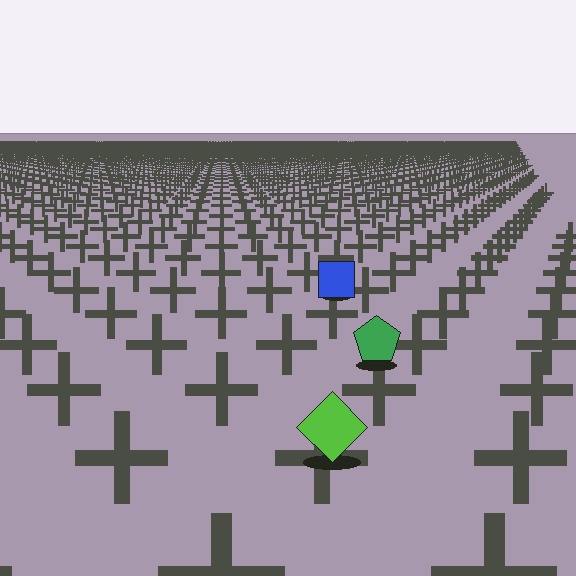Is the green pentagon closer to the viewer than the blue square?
Yes. The green pentagon is closer — you can tell from the texture gradient: the ground texture is coarser near it.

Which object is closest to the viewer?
The lime diamond is closest. The texture marks near it are larger and more spread out.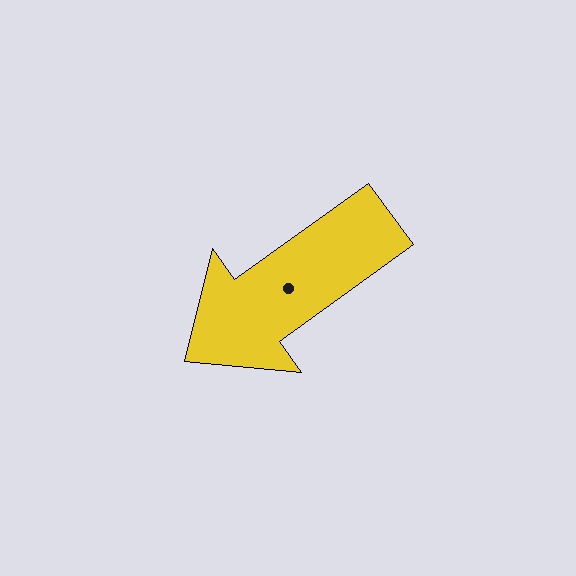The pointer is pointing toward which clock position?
Roughly 8 o'clock.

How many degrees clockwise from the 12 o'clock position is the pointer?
Approximately 234 degrees.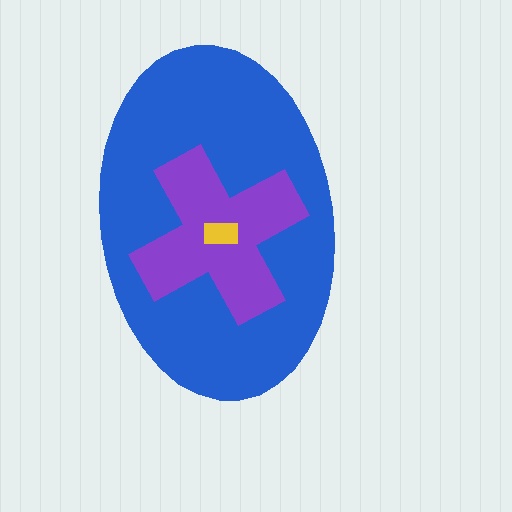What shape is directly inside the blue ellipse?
The purple cross.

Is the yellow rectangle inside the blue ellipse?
Yes.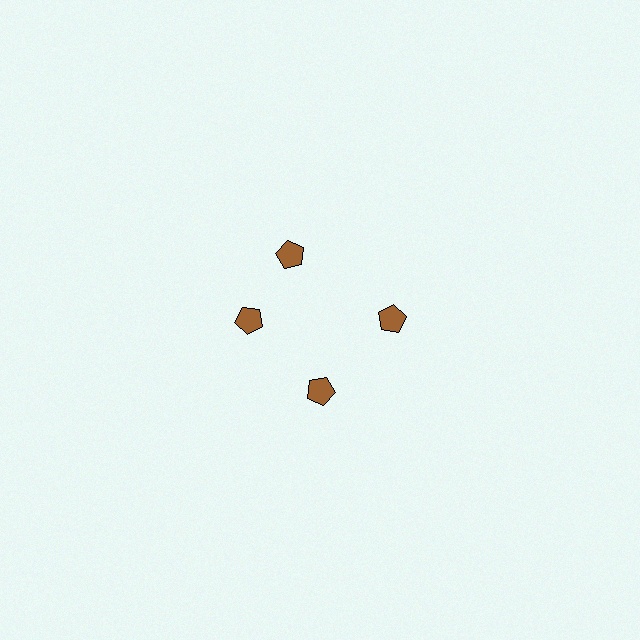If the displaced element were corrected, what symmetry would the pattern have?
It would have 4-fold rotational symmetry — the pattern would map onto itself every 90 degrees.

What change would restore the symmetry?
The symmetry would be restored by rotating it back into even spacing with its neighbors so that all 4 pentagons sit at equal angles and equal distance from the center.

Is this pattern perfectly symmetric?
No. The 4 brown pentagons are arranged in a ring, but one element near the 12 o'clock position is rotated out of alignment along the ring, breaking the 4-fold rotational symmetry.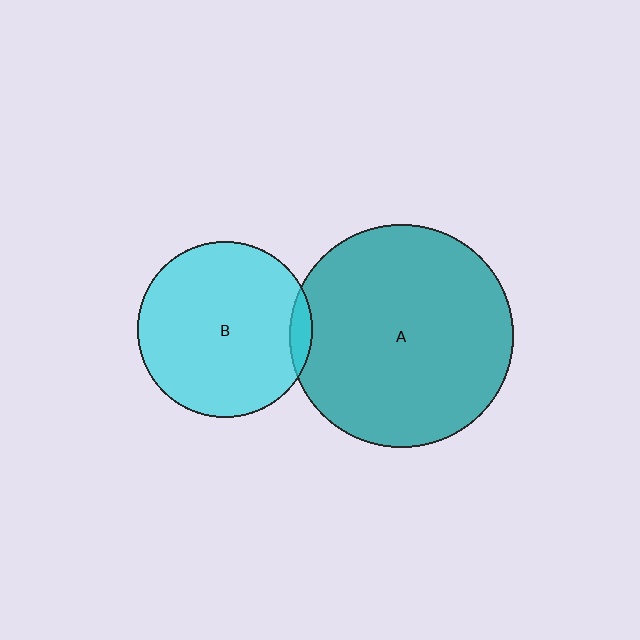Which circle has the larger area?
Circle A (teal).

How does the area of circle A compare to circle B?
Approximately 1.6 times.